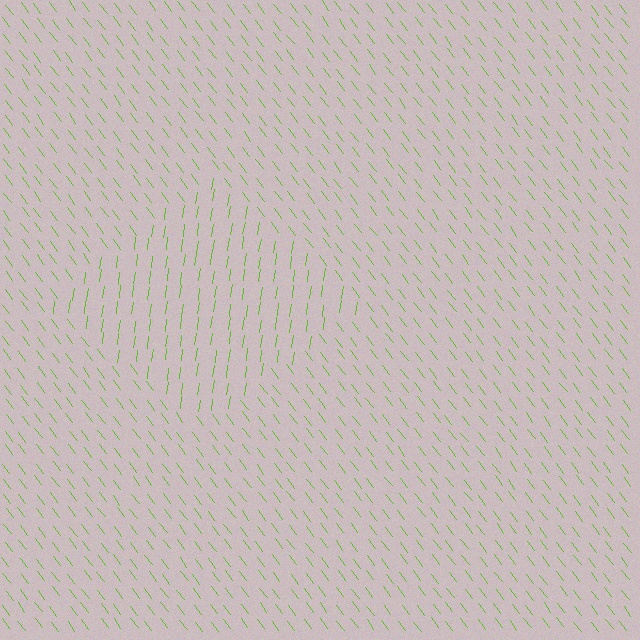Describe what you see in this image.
The image is filled with small lime line segments. A diamond region in the image has lines oriented differently from the surrounding lines, creating a visible texture boundary.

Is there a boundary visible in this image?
Yes, there is a texture boundary formed by a change in line orientation.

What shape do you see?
I see a diamond.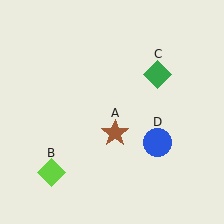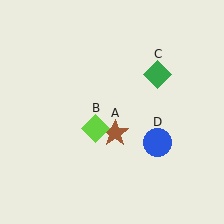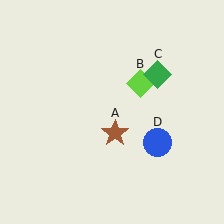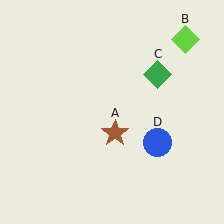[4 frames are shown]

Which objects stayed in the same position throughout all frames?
Brown star (object A) and green diamond (object C) and blue circle (object D) remained stationary.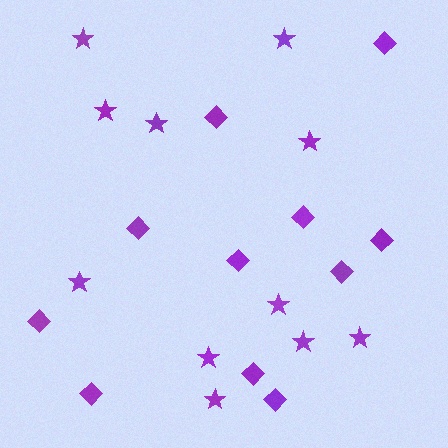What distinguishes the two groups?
There are 2 groups: one group of stars (11) and one group of diamonds (11).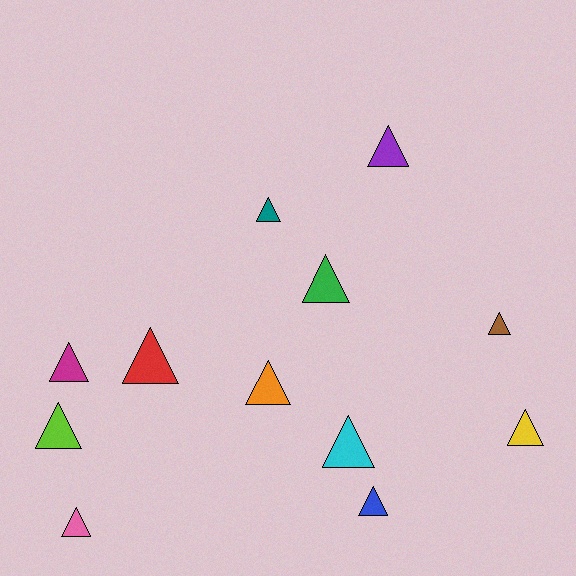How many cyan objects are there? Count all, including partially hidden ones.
There is 1 cyan object.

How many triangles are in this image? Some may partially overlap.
There are 12 triangles.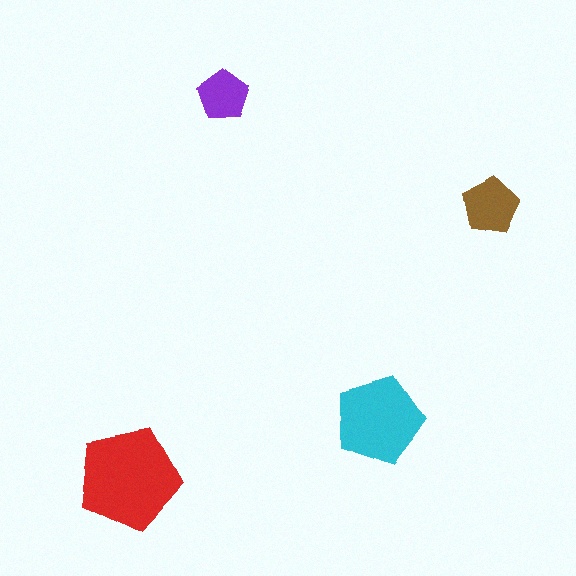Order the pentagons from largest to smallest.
the red one, the cyan one, the brown one, the purple one.